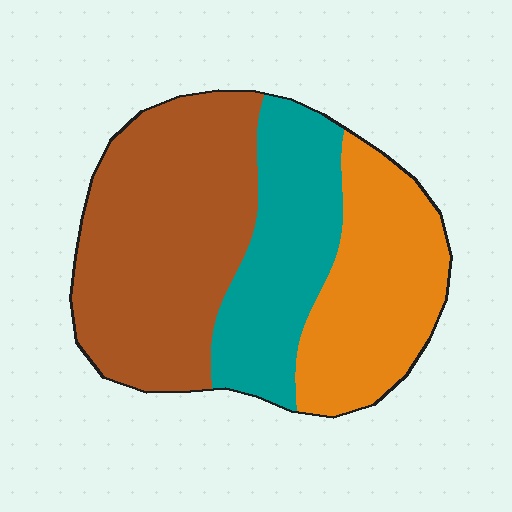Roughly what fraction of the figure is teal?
Teal takes up between a sixth and a third of the figure.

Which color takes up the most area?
Brown, at roughly 45%.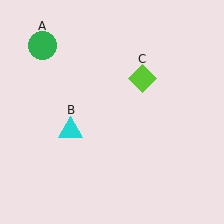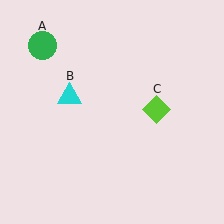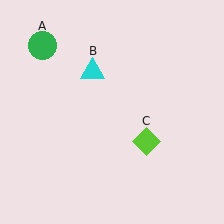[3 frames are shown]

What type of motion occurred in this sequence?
The cyan triangle (object B), lime diamond (object C) rotated clockwise around the center of the scene.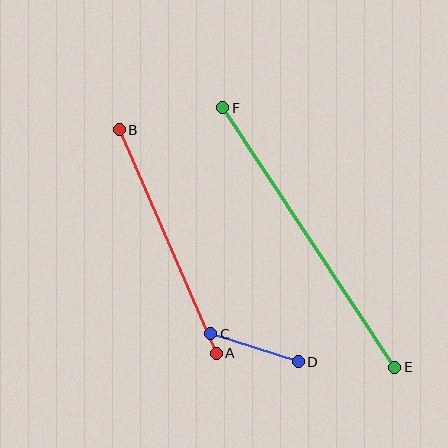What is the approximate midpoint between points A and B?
The midpoint is at approximately (168, 242) pixels.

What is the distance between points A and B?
The distance is approximately 244 pixels.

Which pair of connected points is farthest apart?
Points E and F are farthest apart.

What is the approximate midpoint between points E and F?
The midpoint is at approximately (309, 238) pixels.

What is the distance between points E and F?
The distance is approximately 311 pixels.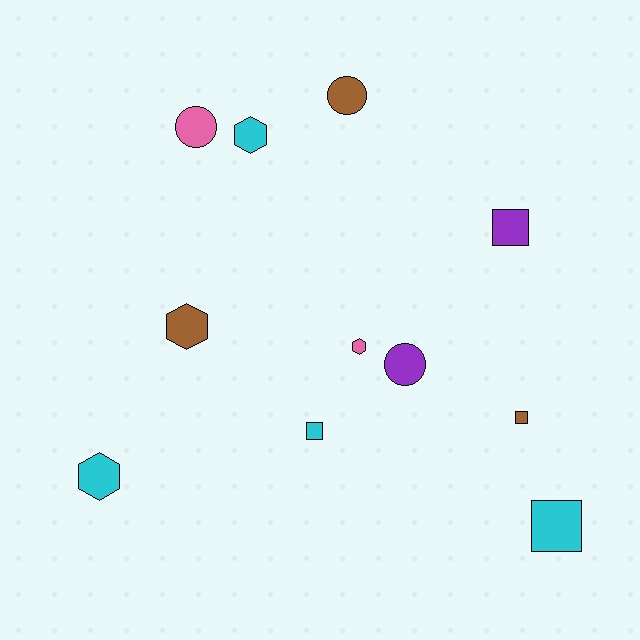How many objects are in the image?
There are 11 objects.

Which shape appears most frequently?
Square, with 4 objects.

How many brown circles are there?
There is 1 brown circle.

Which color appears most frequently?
Cyan, with 4 objects.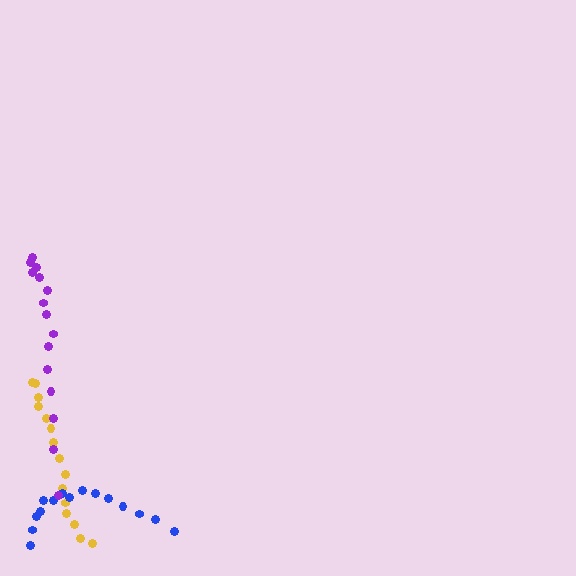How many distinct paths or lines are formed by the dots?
There are 3 distinct paths.